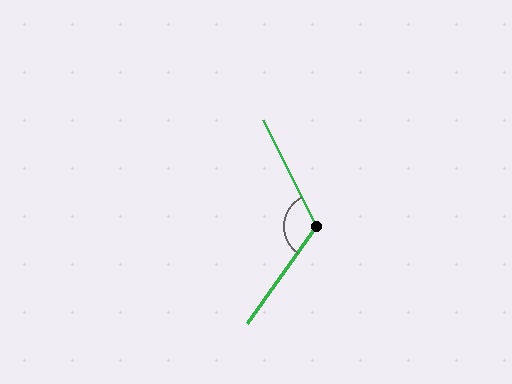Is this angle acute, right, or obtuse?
It is obtuse.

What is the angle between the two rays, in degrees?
Approximately 118 degrees.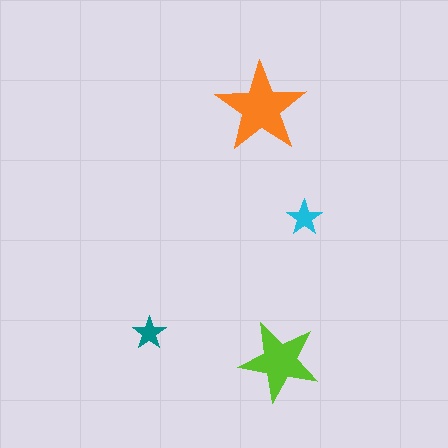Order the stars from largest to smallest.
the orange one, the lime one, the cyan one, the teal one.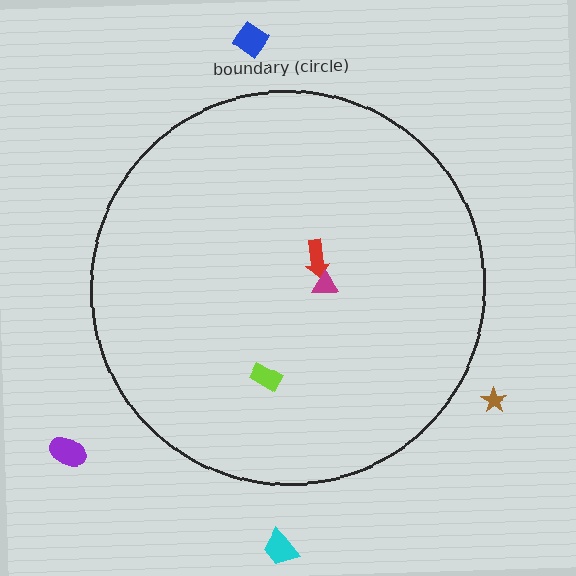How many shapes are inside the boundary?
3 inside, 4 outside.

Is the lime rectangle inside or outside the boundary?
Inside.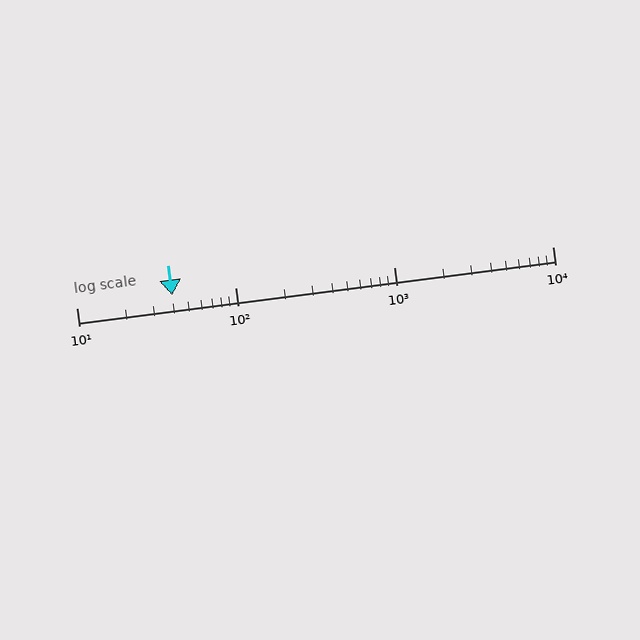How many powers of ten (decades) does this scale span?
The scale spans 3 decades, from 10 to 10000.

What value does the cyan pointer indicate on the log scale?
The pointer indicates approximately 40.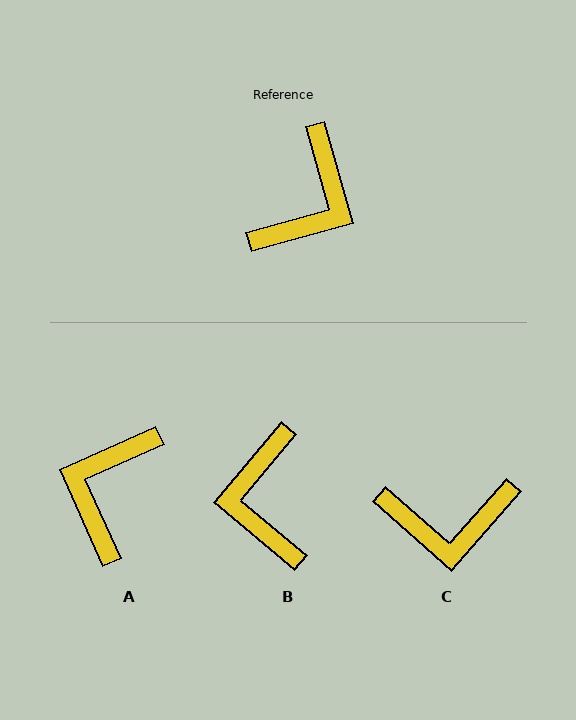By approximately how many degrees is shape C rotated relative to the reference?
Approximately 57 degrees clockwise.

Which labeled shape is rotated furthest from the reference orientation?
A, about 171 degrees away.